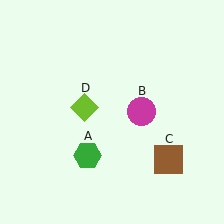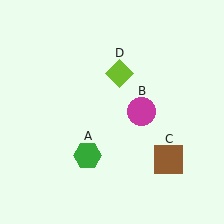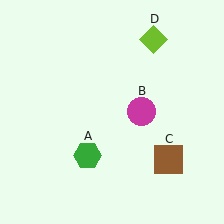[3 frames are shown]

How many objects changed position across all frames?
1 object changed position: lime diamond (object D).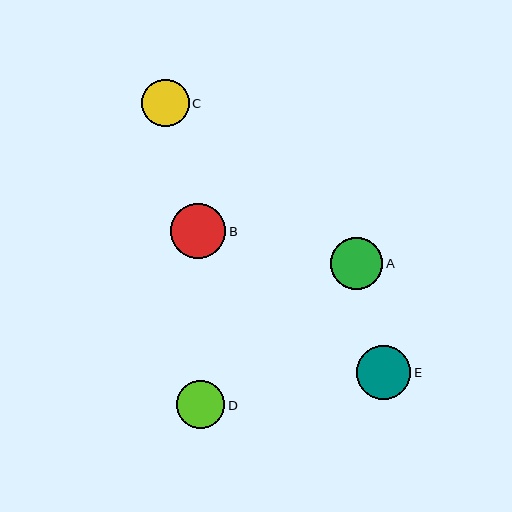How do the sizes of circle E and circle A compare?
Circle E and circle A are approximately the same size.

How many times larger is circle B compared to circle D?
Circle B is approximately 1.1 times the size of circle D.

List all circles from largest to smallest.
From largest to smallest: B, E, A, D, C.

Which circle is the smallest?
Circle C is the smallest with a size of approximately 47 pixels.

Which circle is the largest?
Circle B is the largest with a size of approximately 55 pixels.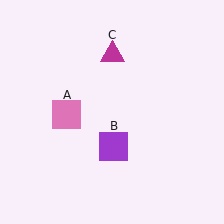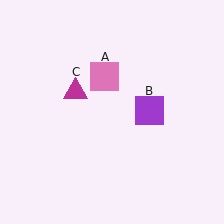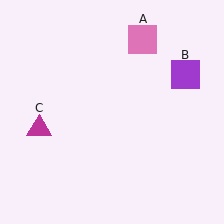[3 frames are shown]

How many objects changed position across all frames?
3 objects changed position: pink square (object A), purple square (object B), magenta triangle (object C).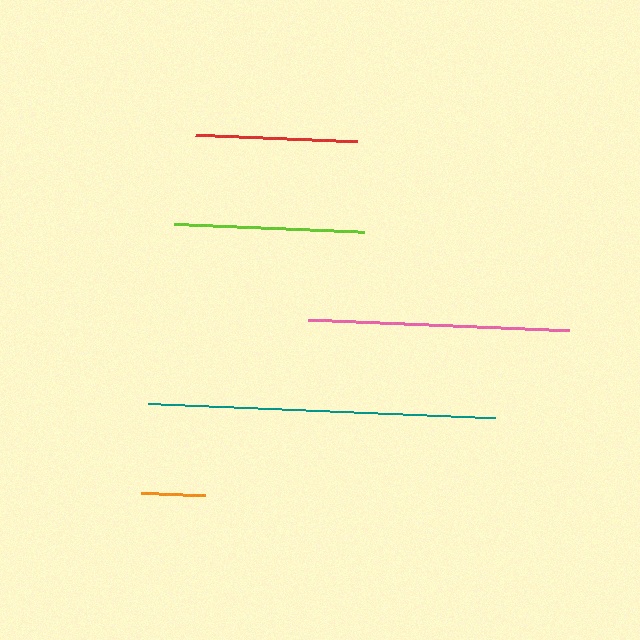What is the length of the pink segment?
The pink segment is approximately 261 pixels long.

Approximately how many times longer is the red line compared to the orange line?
The red line is approximately 2.5 times the length of the orange line.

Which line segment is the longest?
The teal line is the longest at approximately 347 pixels.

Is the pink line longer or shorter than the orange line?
The pink line is longer than the orange line.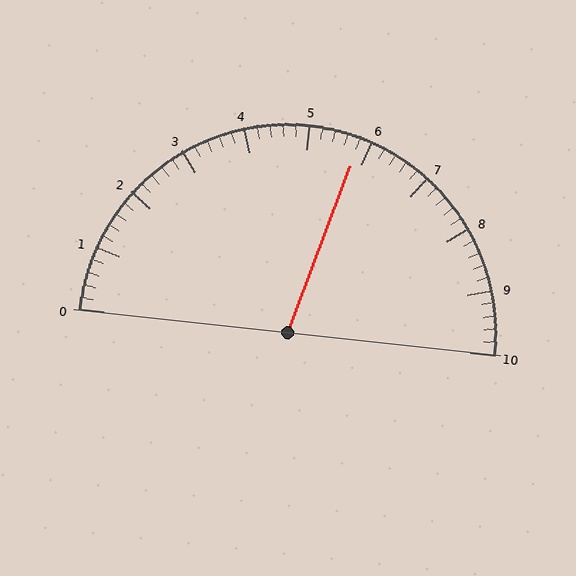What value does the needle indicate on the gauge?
The needle indicates approximately 5.8.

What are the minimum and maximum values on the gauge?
The gauge ranges from 0 to 10.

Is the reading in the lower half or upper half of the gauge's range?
The reading is in the upper half of the range (0 to 10).